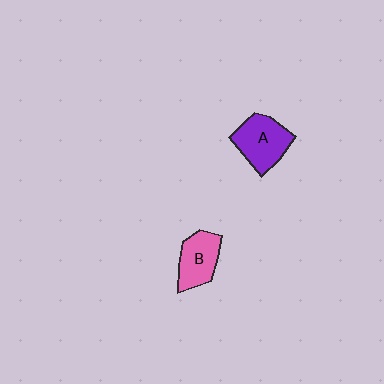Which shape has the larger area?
Shape A (purple).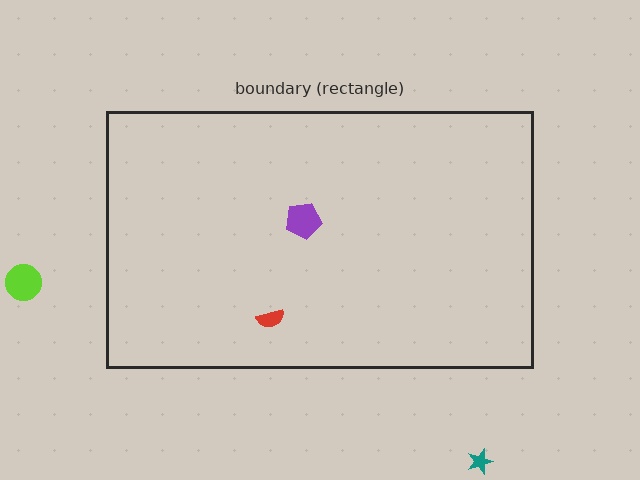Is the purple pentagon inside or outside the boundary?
Inside.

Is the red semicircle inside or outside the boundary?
Inside.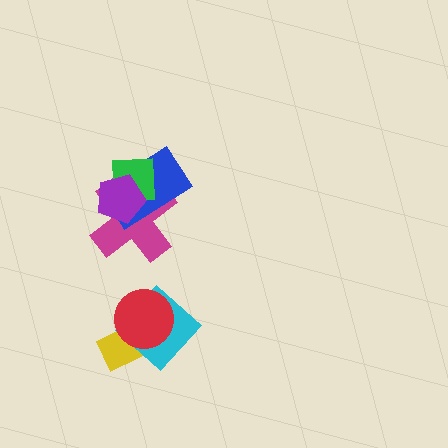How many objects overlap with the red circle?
2 objects overlap with the red circle.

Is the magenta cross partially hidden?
Yes, it is partially covered by another shape.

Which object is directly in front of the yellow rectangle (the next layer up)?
The cyan diamond is directly in front of the yellow rectangle.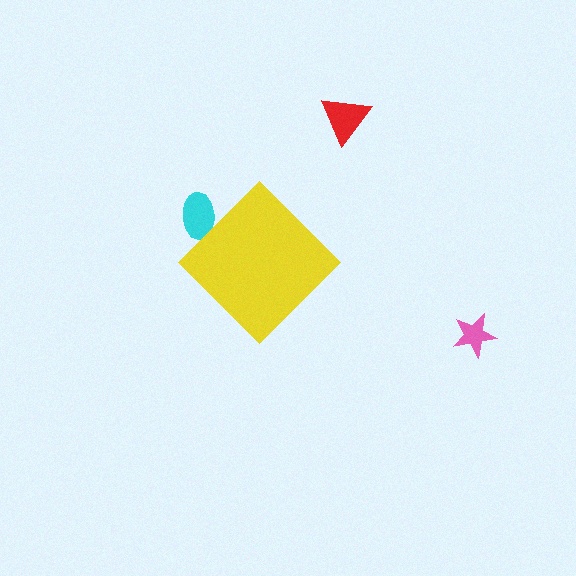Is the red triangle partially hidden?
No, the red triangle is fully visible.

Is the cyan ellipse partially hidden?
Yes, the cyan ellipse is partially hidden behind the yellow diamond.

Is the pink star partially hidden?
No, the pink star is fully visible.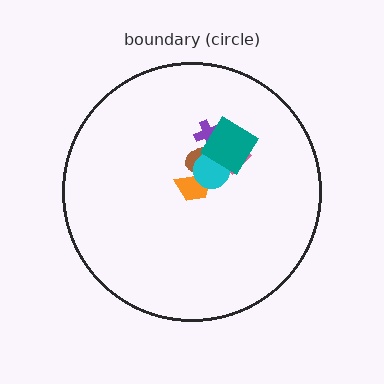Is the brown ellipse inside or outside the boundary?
Inside.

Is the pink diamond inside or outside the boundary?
Inside.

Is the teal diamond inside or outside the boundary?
Inside.